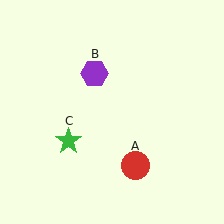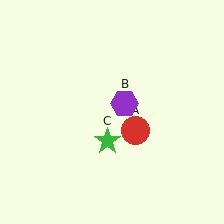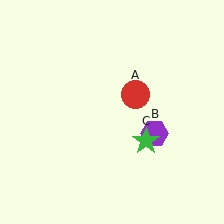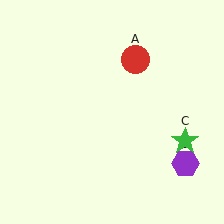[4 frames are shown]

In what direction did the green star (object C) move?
The green star (object C) moved right.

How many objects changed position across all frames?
3 objects changed position: red circle (object A), purple hexagon (object B), green star (object C).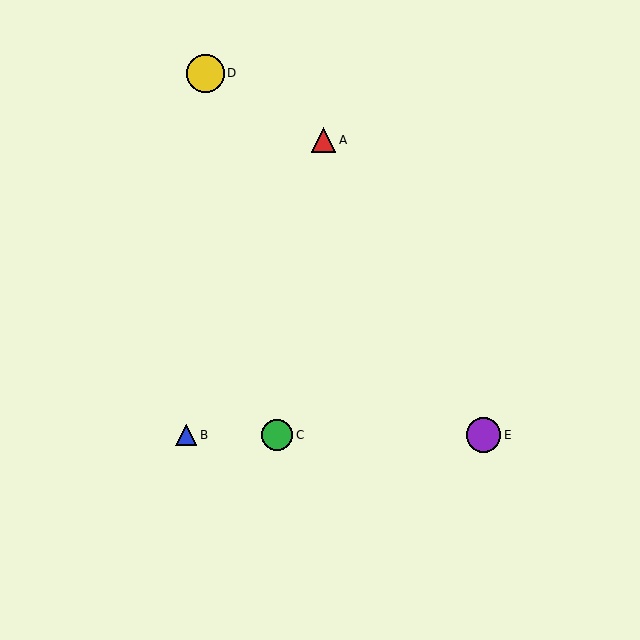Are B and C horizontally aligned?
Yes, both are at y≈435.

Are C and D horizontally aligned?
No, C is at y≈435 and D is at y≈73.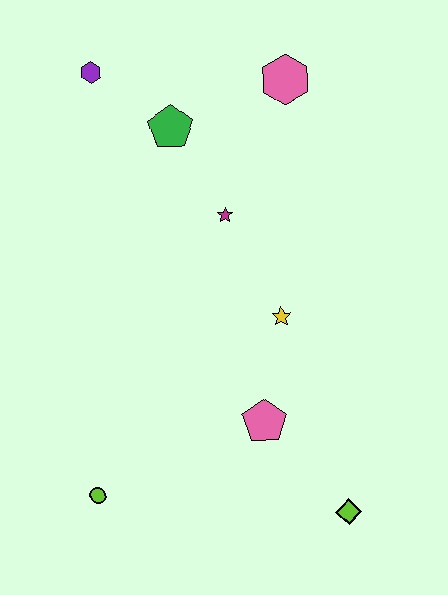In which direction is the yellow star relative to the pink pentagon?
The yellow star is above the pink pentagon.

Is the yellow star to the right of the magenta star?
Yes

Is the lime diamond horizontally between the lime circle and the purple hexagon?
No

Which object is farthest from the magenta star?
The lime diamond is farthest from the magenta star.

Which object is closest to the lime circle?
The pink pentagon is closest to the lime circle.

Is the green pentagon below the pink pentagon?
No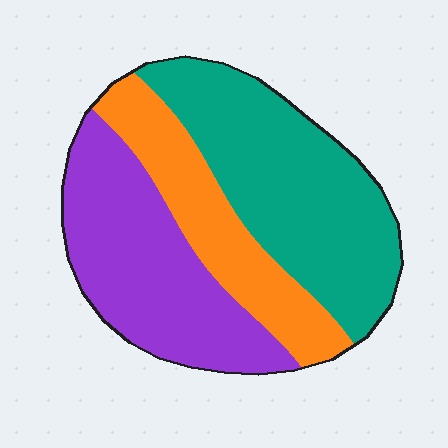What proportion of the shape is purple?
Purple covers roughly 35% of the shape.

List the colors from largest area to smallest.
From largest to smallest: teal, purple, orange.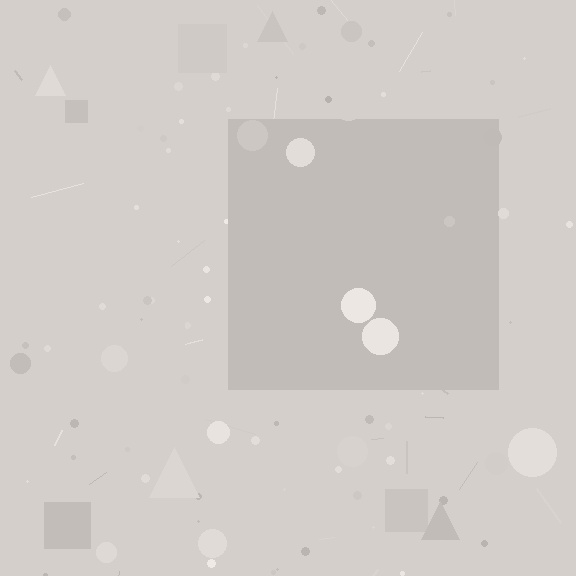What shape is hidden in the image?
A square is hidden in the image.